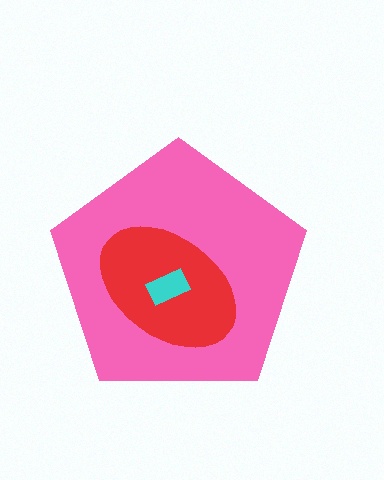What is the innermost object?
The cyan rectangle.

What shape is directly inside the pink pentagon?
The red ellipse.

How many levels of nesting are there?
3.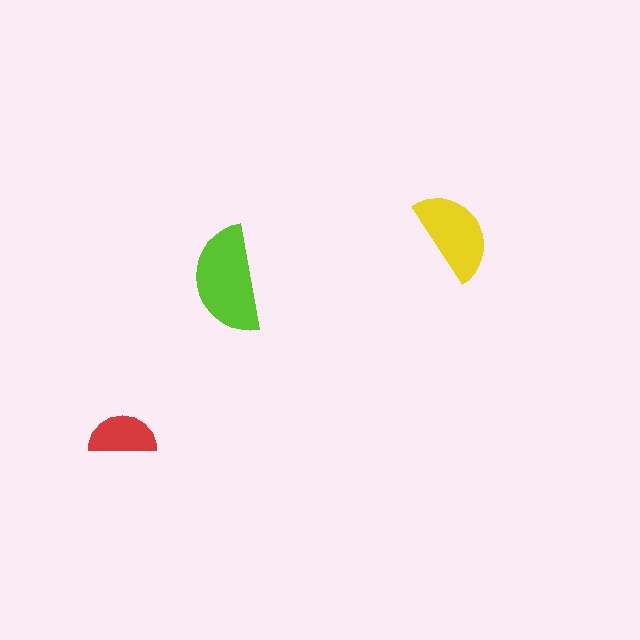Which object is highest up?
The yellow semicircle is topmost.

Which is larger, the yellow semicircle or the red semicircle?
The yellow one.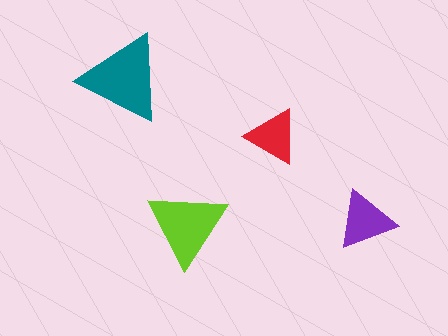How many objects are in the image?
There are 4 objects in the image.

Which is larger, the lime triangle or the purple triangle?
The lime one.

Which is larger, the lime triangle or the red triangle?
The lime one.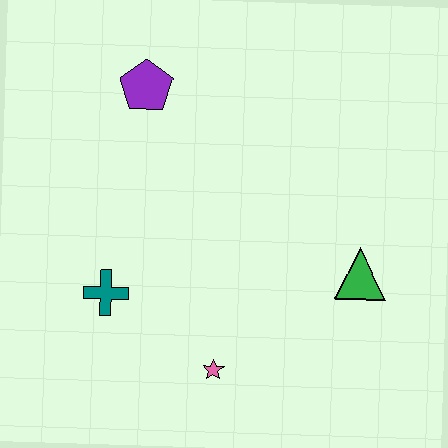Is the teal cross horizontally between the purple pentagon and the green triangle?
No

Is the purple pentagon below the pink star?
No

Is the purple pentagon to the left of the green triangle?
Yes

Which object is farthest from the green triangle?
The purple pentagon is farthest from the green triangle.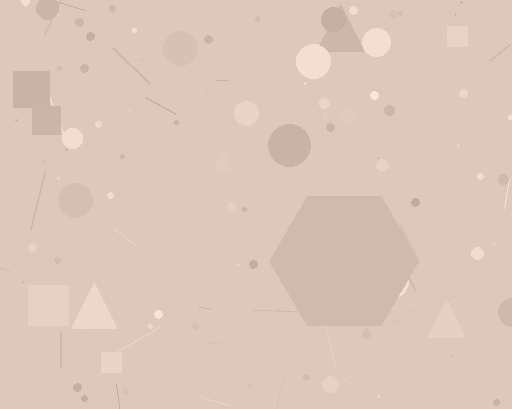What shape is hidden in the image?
A hexagon is hidden in the image.